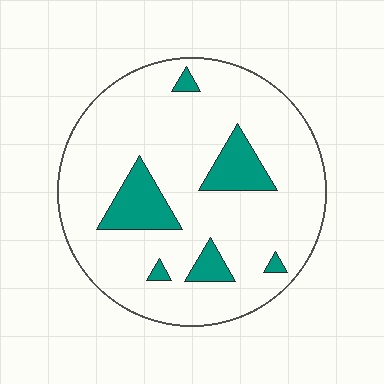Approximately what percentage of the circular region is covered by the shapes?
Approximately 15%.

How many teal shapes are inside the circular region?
6.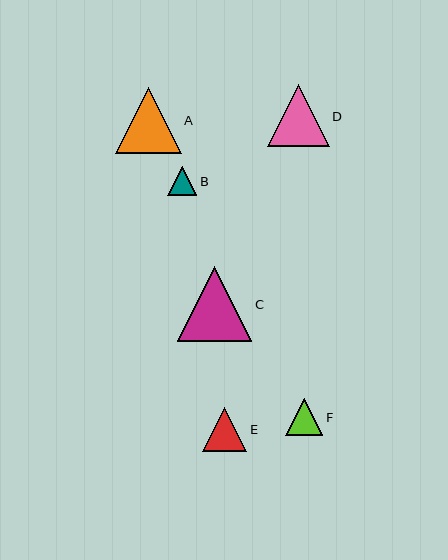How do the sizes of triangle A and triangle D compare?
Triangle A and triangle D are approximately the same size.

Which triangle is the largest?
Triangle C is the largest with a size of approximately 74 pixels.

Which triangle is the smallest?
Triangle B is the smallest with a size of approximately 29 pixels.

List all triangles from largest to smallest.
From largest to smallest: C, A, D, E, F, B.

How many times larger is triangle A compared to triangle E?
Triangle A is approximately 1.5 times the size of triangle E.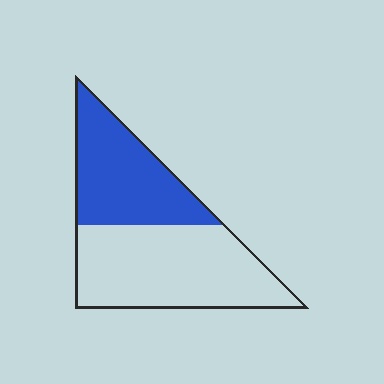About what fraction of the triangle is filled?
About two fifths (2/5).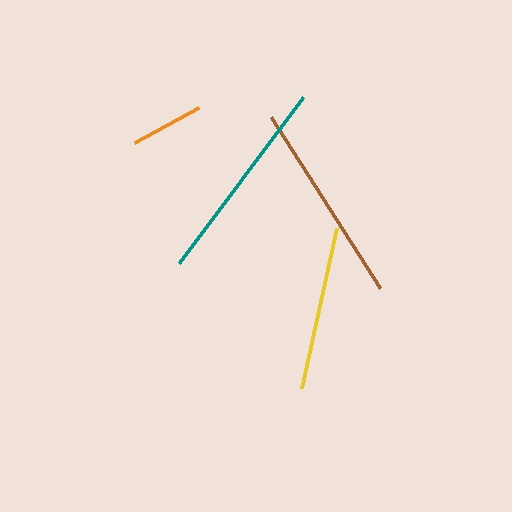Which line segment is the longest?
The teal line is the longest at approximately 207 pixels.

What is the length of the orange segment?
The orange segment is approximately 73 pixels long.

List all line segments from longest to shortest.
From longest to shortest: teal, brown, yellow, orange.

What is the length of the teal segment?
The teal segment is approximately 207 pixels long.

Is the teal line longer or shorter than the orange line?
The teal line is longer than the orange line.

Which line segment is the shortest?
The orange line is the shortest at approximately 73 pixels.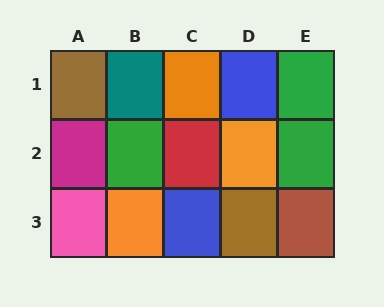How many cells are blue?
2 cells are blue.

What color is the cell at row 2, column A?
Magenta.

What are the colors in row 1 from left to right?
Brown, teal, orange, blue, green.